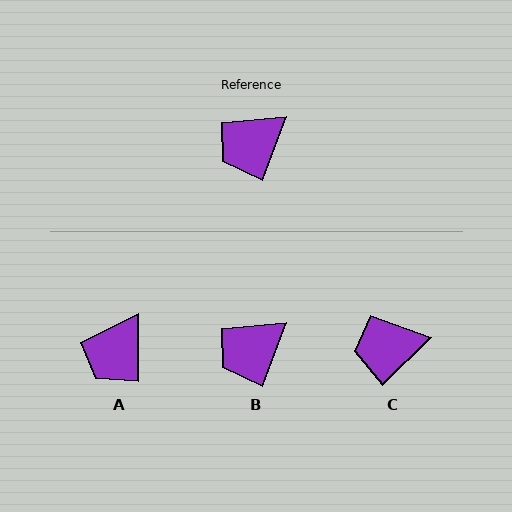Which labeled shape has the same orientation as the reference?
B.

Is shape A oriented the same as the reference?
No, it is off by about 21 degrees.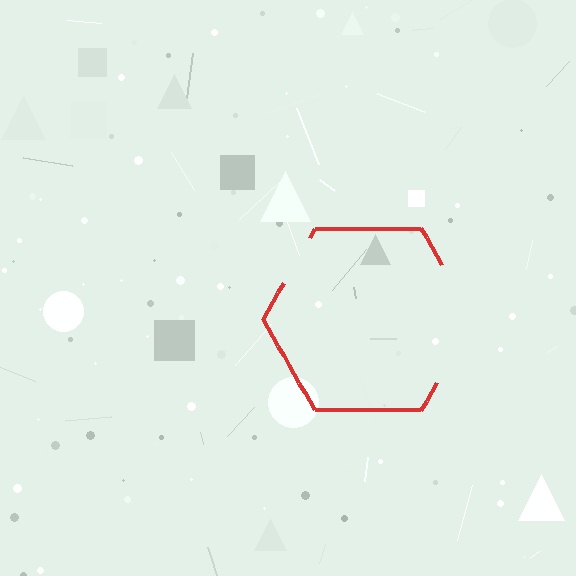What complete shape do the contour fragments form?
The contour fragments form a hexagon.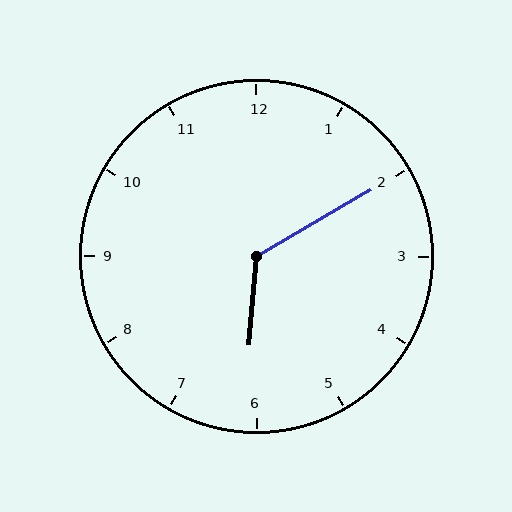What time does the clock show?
6:10.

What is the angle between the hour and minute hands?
Approximately 125 degrees.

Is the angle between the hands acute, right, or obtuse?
It is obtuse.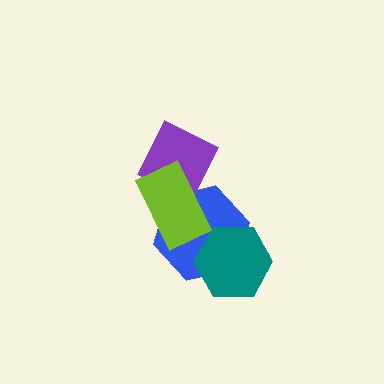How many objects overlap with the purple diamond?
2 objects overlap with the purple diamond.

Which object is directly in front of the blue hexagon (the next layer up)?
The teal hexagon is directly in front of the blue hexagon.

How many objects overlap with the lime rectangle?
2 objects overlap with the lime rectangle.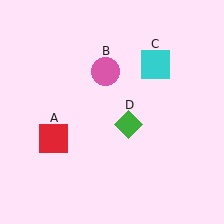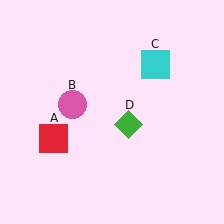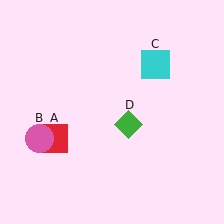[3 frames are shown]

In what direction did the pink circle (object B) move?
The pink circle (object B) moved down and to the left.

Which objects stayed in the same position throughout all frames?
Red square (object A) and cyan square (object C) and green diamond (object D) remained stationary.